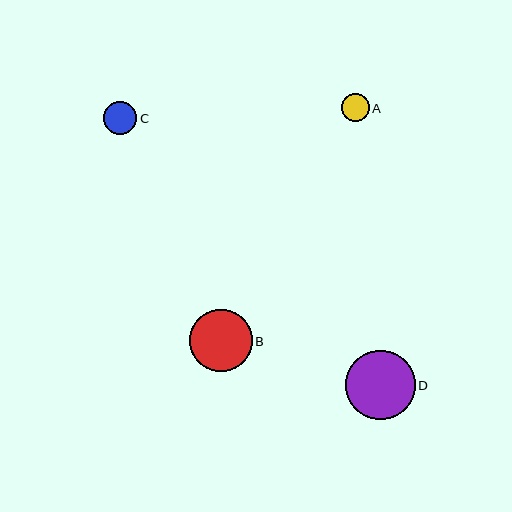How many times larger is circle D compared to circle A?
Circle D is approximately 2.5 times the size of circle A.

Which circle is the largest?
Circle D is the largest with a size of approximately 70 pixels.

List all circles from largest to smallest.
From largest to smallest: D, B, C, A.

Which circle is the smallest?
Circle A is the smallest with a size of approximately 28 pixels.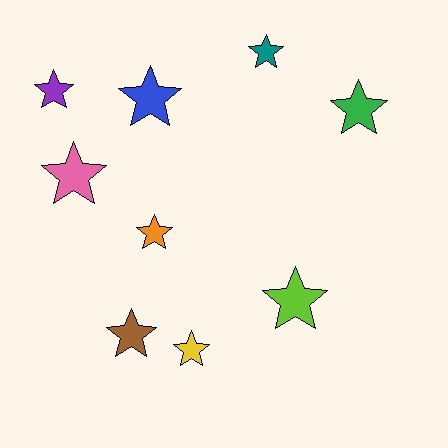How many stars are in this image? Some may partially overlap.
There are 9 stars.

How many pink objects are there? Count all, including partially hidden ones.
There is 1 pink object.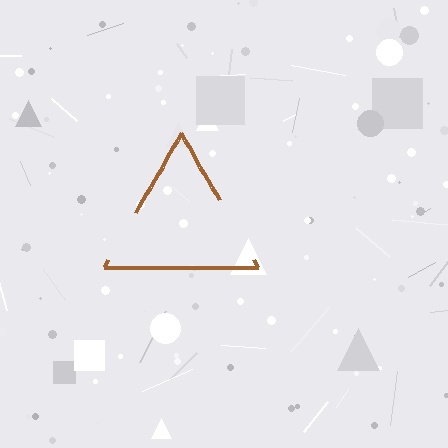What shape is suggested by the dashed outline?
The dashed outline suggests a triangle.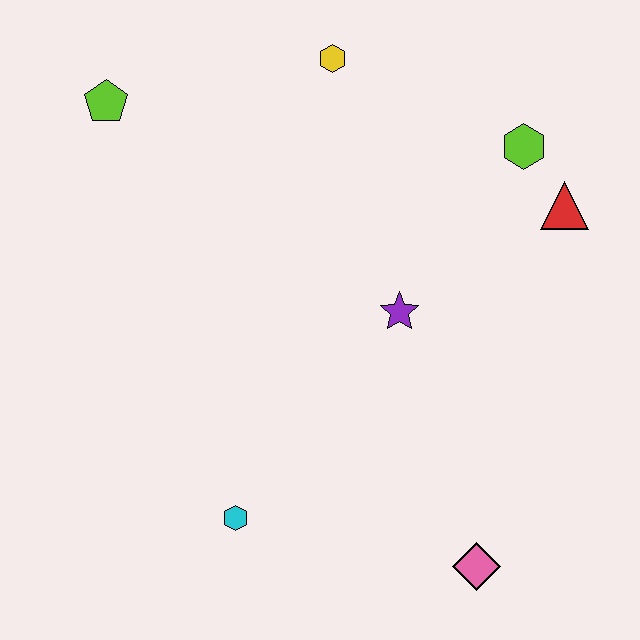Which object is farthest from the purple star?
The lime pentagon is farthest from the purple star.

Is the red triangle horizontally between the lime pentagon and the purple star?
No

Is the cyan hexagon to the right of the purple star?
No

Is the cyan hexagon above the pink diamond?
Yes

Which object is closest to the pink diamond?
The cyan hexagon is closest to the pink diamond.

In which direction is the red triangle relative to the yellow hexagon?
The red triangle is to the right of the yellow hexagon.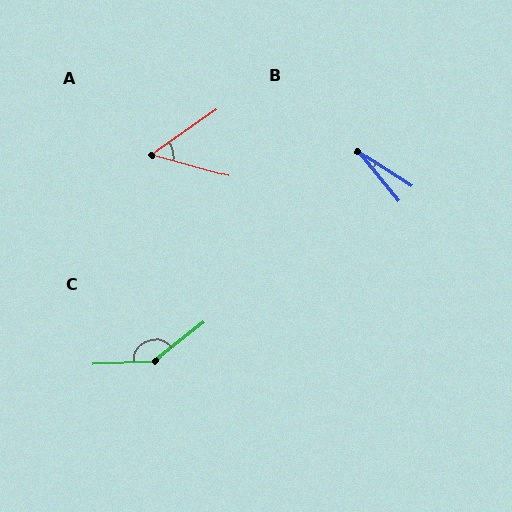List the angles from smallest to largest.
B (17°), A (50°), C (144°).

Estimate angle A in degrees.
Approximately 50 degrees.